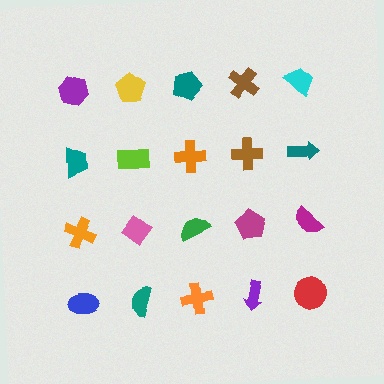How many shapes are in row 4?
5 shapes.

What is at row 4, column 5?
A red circle.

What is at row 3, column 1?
An orange cross.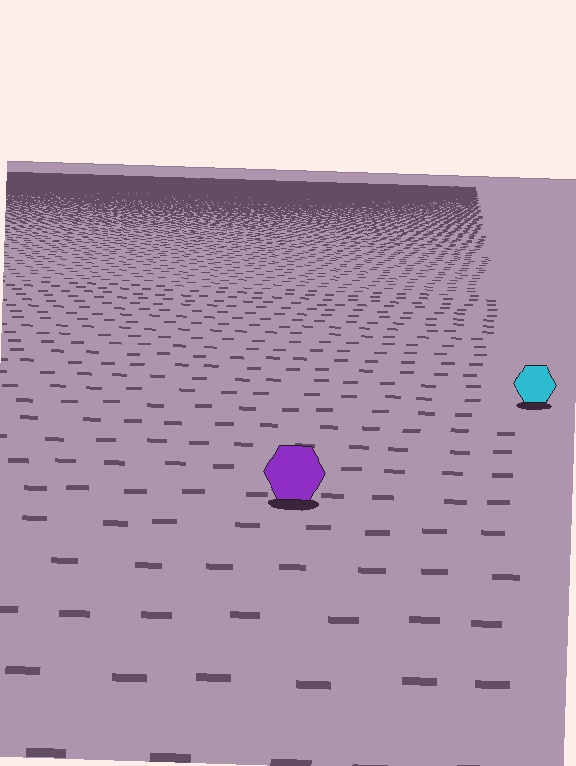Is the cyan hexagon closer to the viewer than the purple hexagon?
No. The purple hexagon is closer — you can tell from the texture gradient: the ground texture is coarser near it.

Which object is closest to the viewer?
The purple hexagon is closest. The texture marks near it are larger and more spread out.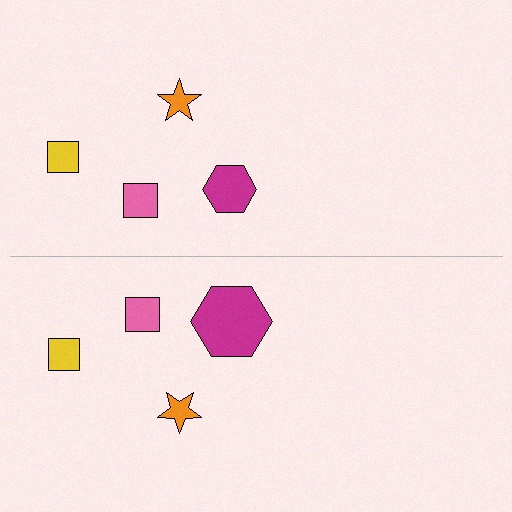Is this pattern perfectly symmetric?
No, the pattern is not perfectly symmetric. The magenta hexagon on the bottom side has a different size than its mirror counterpart.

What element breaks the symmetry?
The magenta hexagon on the bottom side has a different size than its mirror counterpart.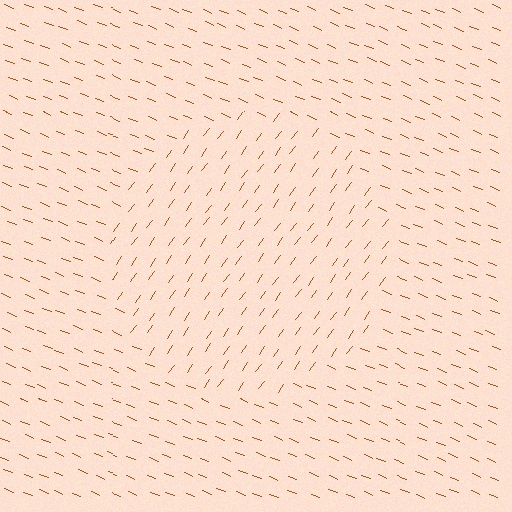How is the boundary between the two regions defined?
The boundary is defined purely by a change in line orientation (approximately 76 degrees difference). All lines are the same color and thickness.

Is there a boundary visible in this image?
Yes, there is a texture boundary formed by a change in line orientation.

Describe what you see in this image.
The image is filled with small brown line segments. A circle region in the image has lines oriented differently from the surrounding lines, creating a visible texture boundary.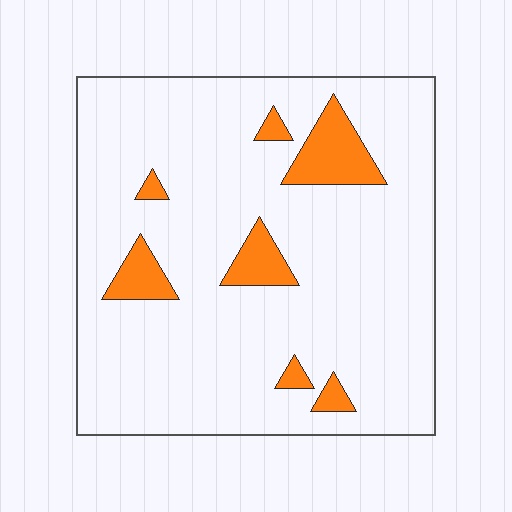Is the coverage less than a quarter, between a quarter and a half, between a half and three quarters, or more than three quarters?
Less than a quarter.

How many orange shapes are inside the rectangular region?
7.